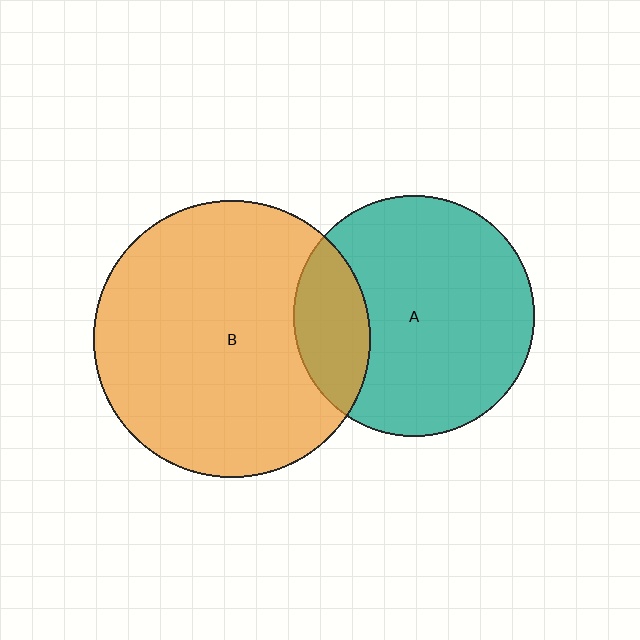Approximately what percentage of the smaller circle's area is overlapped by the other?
Approximately 20%.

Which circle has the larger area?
Circle B (orange).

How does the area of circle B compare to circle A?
Approximately 1.3 times.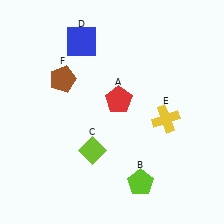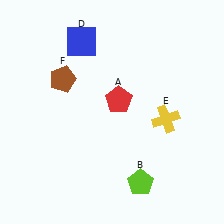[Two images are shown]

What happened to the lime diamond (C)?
The lime diamond (C) was removed in Image 2. It was in the bottom-left area of Image 1.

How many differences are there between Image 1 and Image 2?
There is 1 difference between the two images.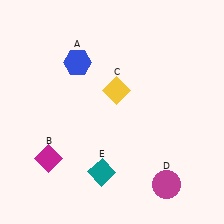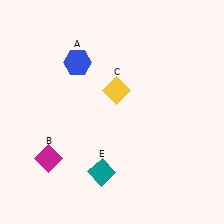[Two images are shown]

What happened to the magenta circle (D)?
The magenta circle (D) was removed in Image 2. It was in the bottom-right area of Image 1.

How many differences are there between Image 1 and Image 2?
There is 1 difference between the two images.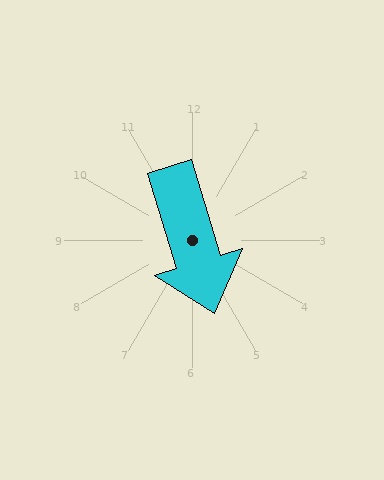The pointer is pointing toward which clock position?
Roughly 5 o'clock.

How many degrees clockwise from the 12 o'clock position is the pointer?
Approximately 163 degrees.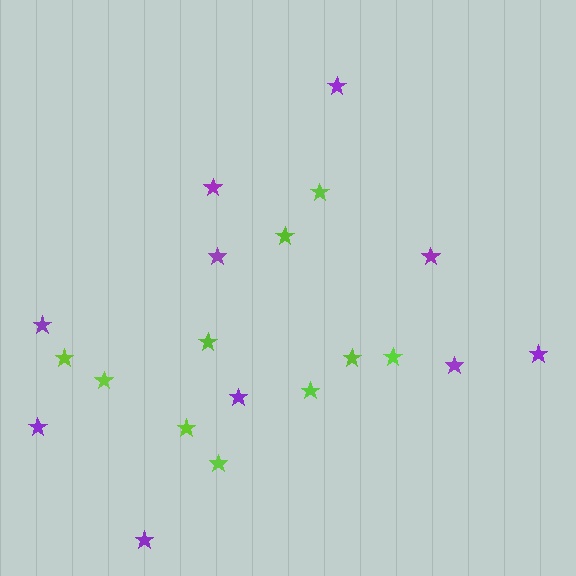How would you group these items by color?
There are 2 groups: one group of lime stars (10) and one group of purple stars (10).